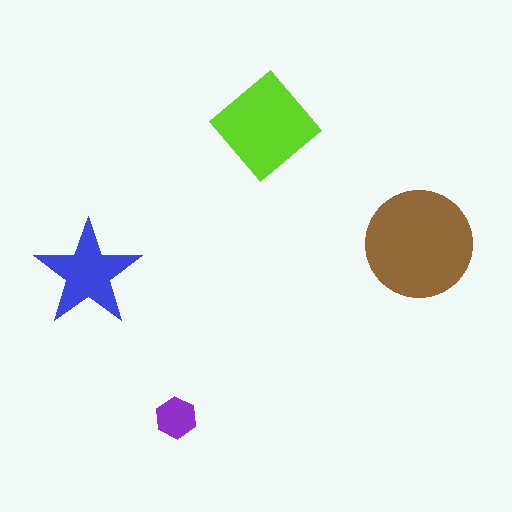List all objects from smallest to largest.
The purple hexagon, the blue star, the lime diamond, the brown circle.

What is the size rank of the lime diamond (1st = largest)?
2nd.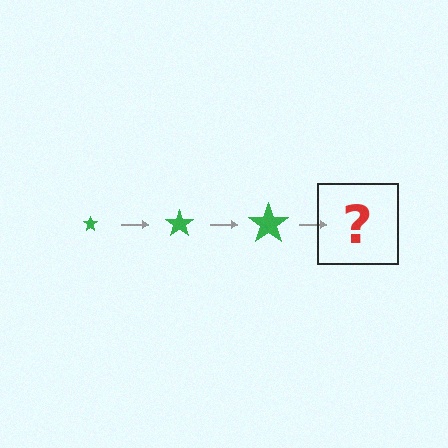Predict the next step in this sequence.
The next step is a green star, larger than the previous one.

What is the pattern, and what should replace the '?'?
The pattern is that the star gets progressively larger each step. The '?' should be a green star, larger than the previous one.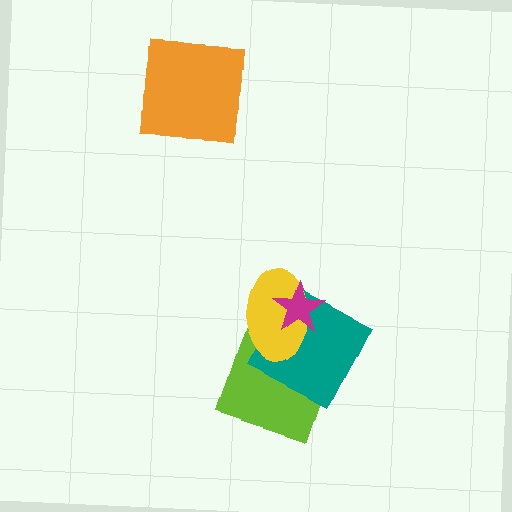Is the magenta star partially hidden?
No, no other shape covers it.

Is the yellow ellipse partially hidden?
Yes, it is partially covered by another shape.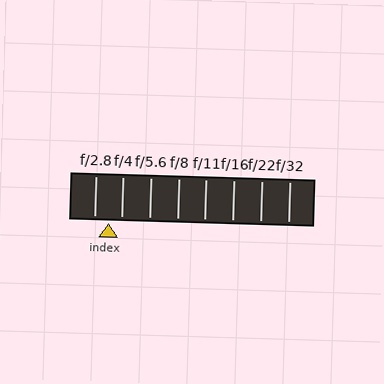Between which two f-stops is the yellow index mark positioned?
The index mark is between f/2.8 and f/4.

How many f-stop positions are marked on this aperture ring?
There are 8 f-stop positions marked.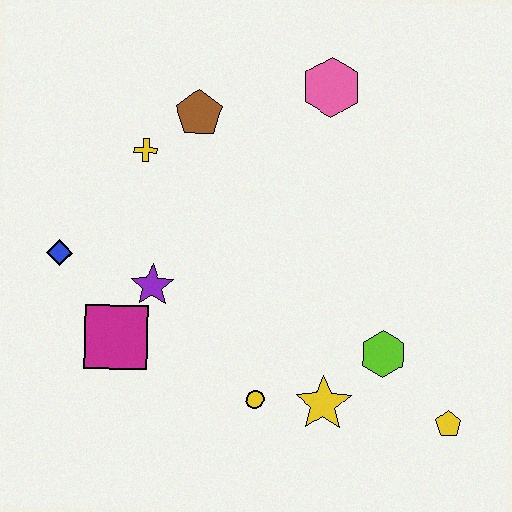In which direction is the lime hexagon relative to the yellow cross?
The lime hexagon is to the right of the yellow cross.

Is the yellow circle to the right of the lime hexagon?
No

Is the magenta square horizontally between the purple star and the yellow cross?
No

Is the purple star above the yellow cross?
No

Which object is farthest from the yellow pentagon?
The blue diamond is farthest from the yellow pentagon.